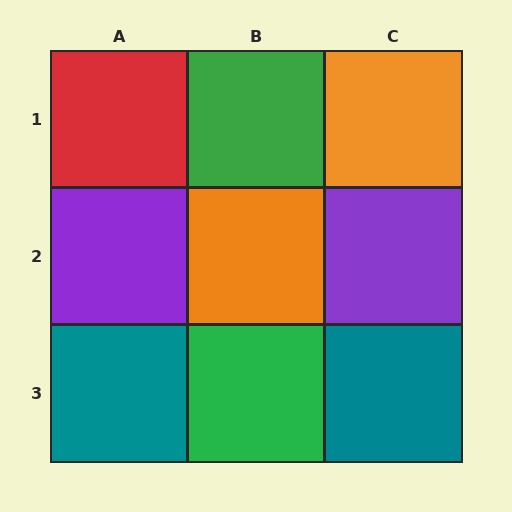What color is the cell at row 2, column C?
Purple.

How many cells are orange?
2 cells are orange.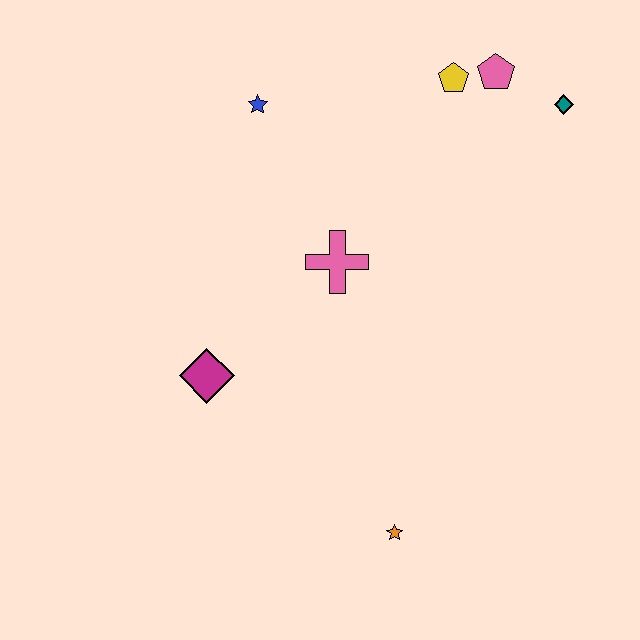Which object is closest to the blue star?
The pink cross is closest to the blue star.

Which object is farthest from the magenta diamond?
The teal diamond is farthest from the magenta diamond.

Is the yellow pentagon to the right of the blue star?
Yes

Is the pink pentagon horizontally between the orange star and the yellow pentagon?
No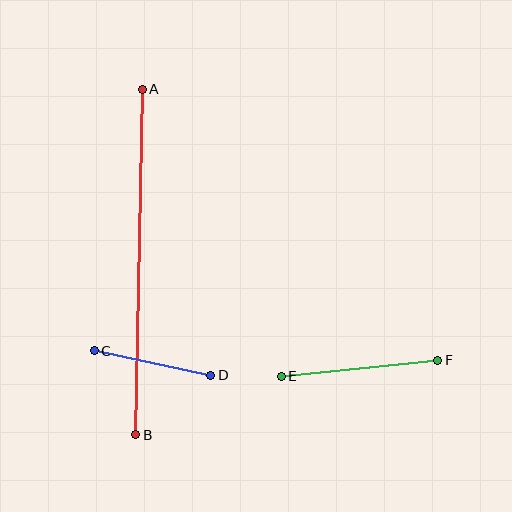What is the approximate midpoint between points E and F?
The midpoint is at approximately (359, 368) pixels.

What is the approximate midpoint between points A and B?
The midpoint is at approximately (139, 262) pixels.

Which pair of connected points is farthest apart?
Points A and B are farthest apart.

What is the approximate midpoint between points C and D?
The midpoint is at approximately (153, 363) pixels.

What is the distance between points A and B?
The distance is approximately 346 pixels.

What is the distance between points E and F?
The distance is approximately 157 pixels.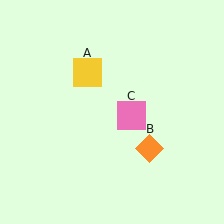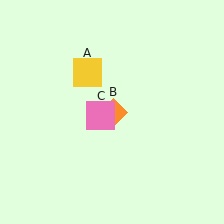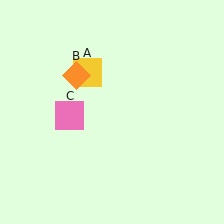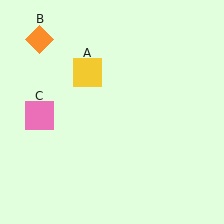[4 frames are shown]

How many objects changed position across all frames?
2 objects changed position: orange diamond (object B), pink square (object C).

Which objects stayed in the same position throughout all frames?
Yellow square (object A) remained stationary.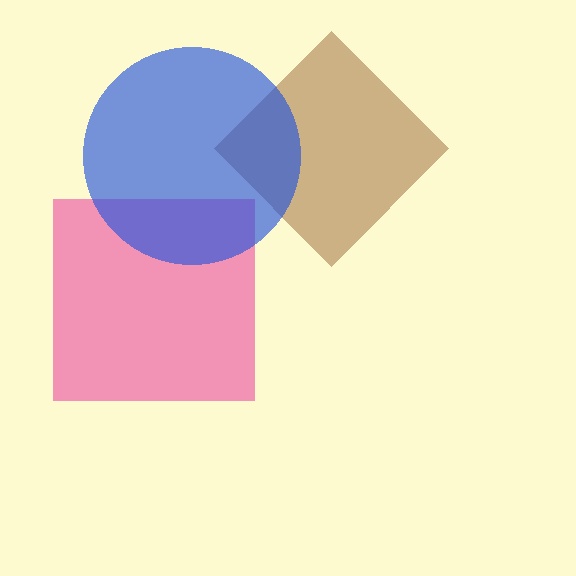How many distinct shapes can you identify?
There are 3 distinct shapes: a brown diamond, a pink square, a blue circle.